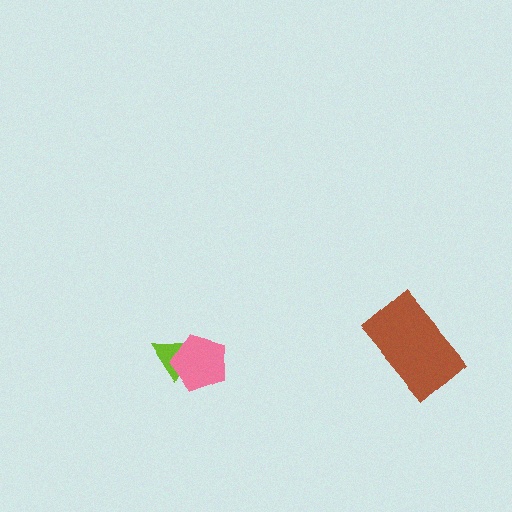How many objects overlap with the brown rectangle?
0 objects overlap with the brown rectangle.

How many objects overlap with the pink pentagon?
1 object overlaps with the pink pentagon.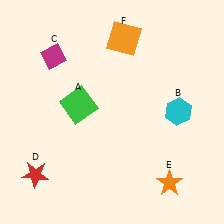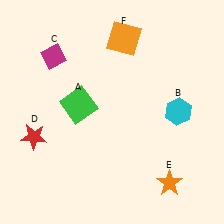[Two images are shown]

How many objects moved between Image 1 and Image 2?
1 object moved between the two images.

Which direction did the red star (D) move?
The red star (D) moved up.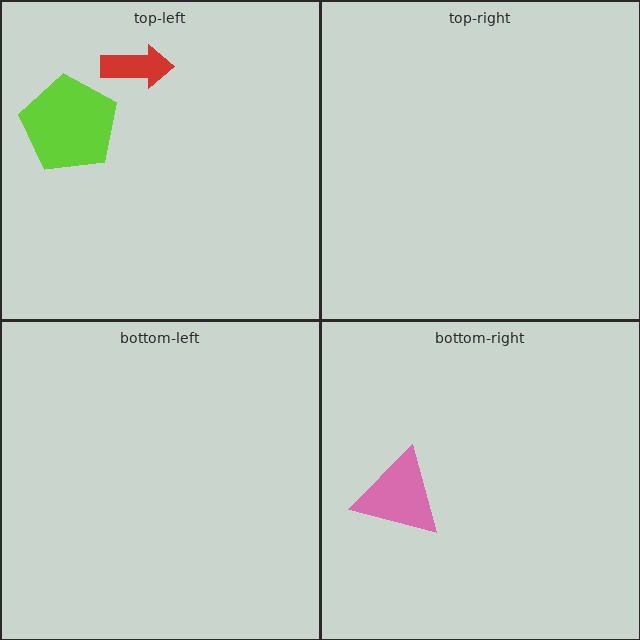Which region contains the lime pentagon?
The top-left region.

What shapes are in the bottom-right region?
The pink triangle.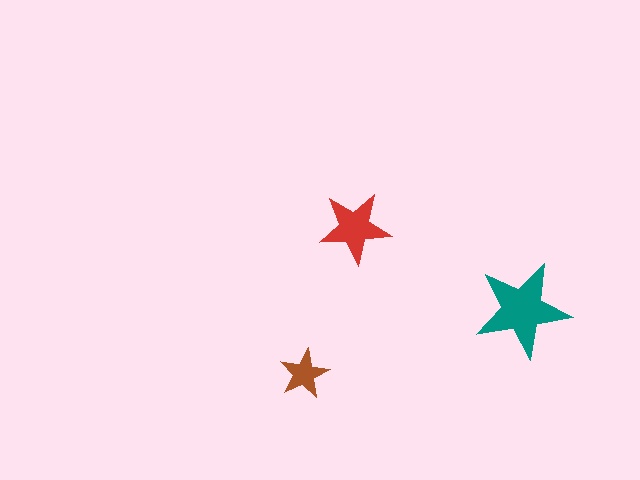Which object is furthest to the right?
The teal star is rightmost.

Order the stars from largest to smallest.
the teal one, the red one, the brown one.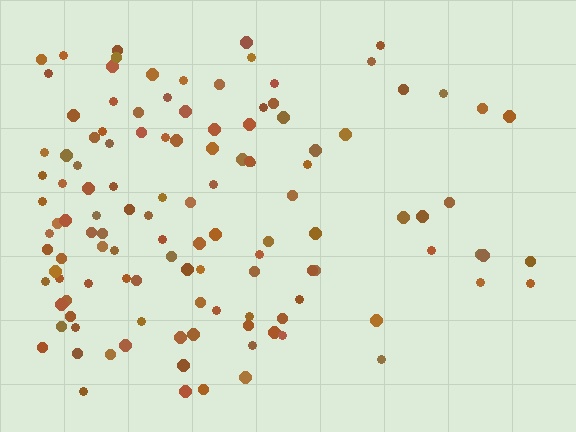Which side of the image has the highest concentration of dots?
The left.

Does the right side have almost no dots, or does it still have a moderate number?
Still a moderate number, just noticeably fewer than the left.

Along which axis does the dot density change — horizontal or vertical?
Horizontal.